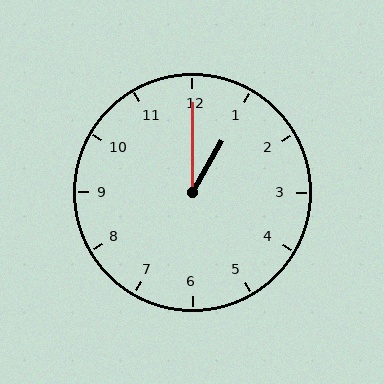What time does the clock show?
1:00.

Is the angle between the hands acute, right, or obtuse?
It is acute.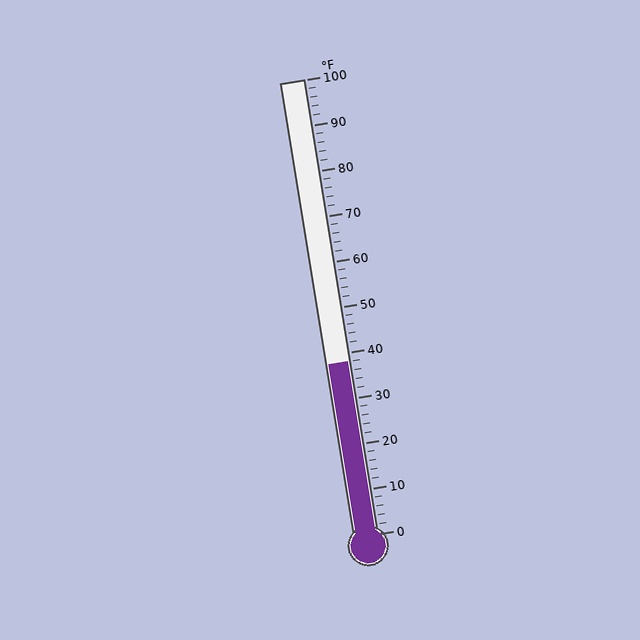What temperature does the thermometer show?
The thermometer shows approximately 38°F.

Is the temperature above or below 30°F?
The temperature is above 30°F.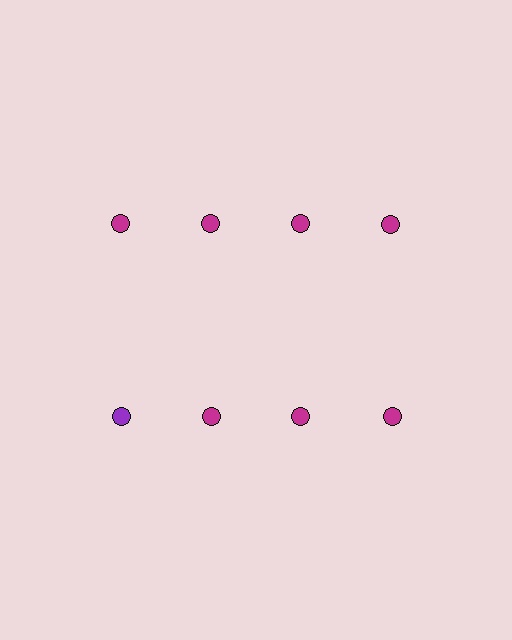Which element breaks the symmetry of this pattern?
The purple circle in the second row, leftmost column breaks the symmetry. All other shapes are magenta circles.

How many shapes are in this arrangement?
There are 8 shapes arranged in a grid pattern.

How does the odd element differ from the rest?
It has a different color: purple instead of magenta.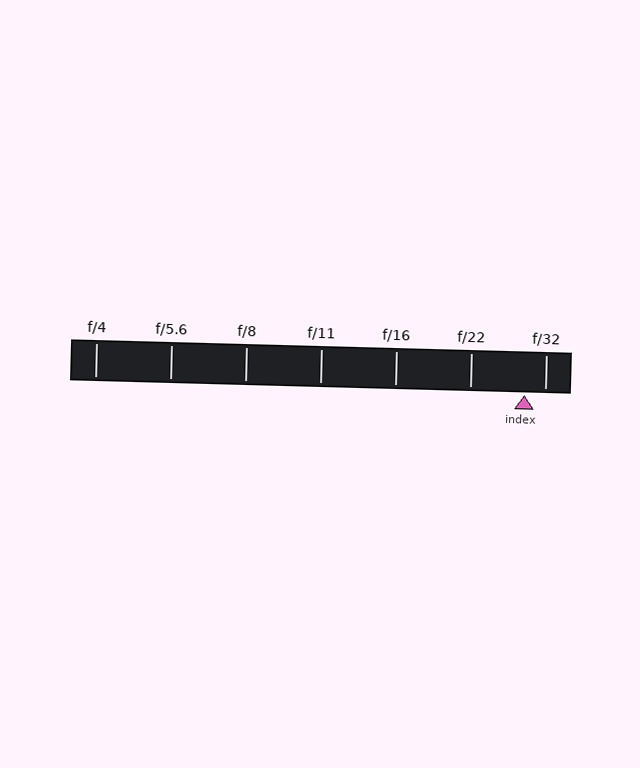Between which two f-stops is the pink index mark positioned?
The index mark is between f/22 and f/32.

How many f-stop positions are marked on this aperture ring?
There are 7 f-stop positions marked.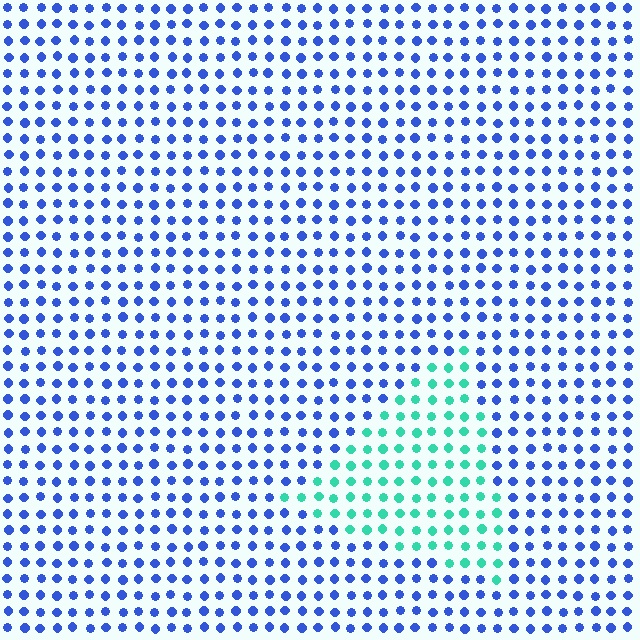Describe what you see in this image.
The image is filled with small blue elements in a uniform arrangement. A triangle-shaped region is visible where the elements are tinted to a slightly different hue, forming a subtle color boundary.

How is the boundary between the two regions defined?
The boundary is defined purely by a slight shift in hue (about 65 degrees). Spacing, size, and orientation are identical on both sides.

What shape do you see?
I see a triangle.